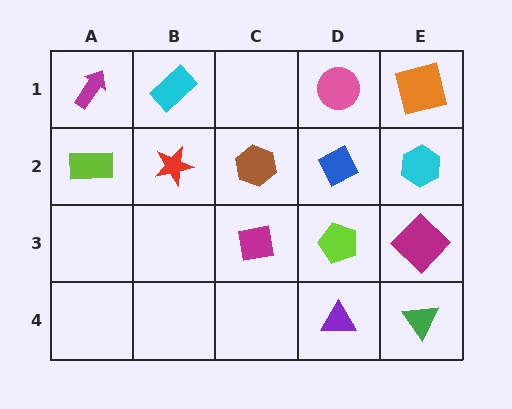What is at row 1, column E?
An orange square.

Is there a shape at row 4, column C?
No, that cell is empty.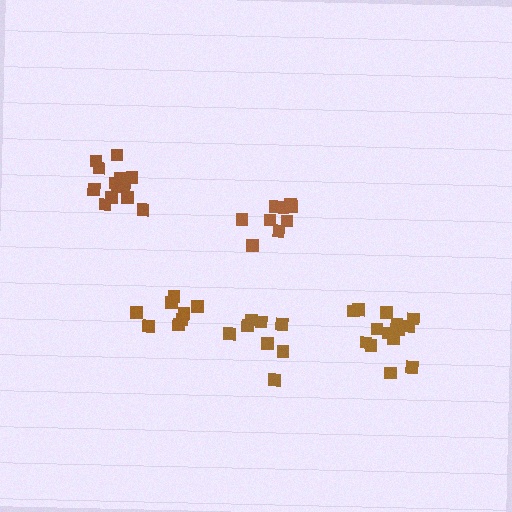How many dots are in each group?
Group 1: 14 dots, Group 2: 14 dots, Group 3: 9 dots, Group 4: 8 dots, Group 5: 8 dots (53 total).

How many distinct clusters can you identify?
There are 5 distinct clusters.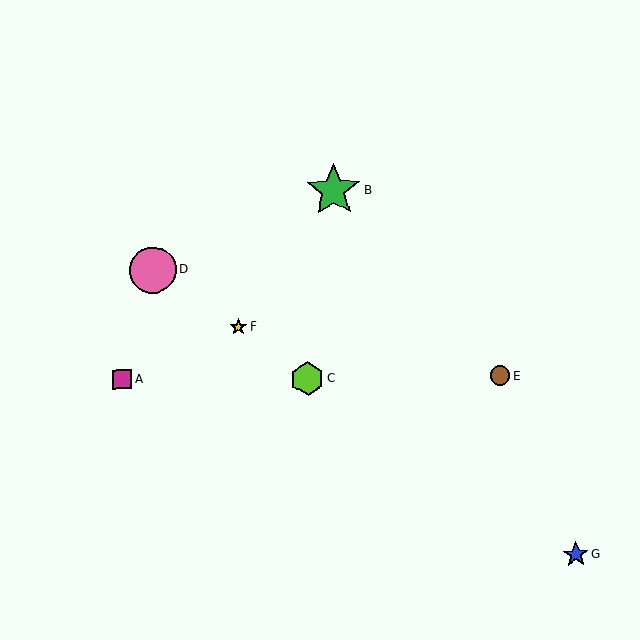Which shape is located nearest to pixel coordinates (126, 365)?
The magenta square (labeled A) at (122, 379) is nearest to that location.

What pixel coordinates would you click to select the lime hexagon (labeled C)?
Click at (307, 379) to select the lime hexagon C.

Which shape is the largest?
The green star (labeled B) is the largest.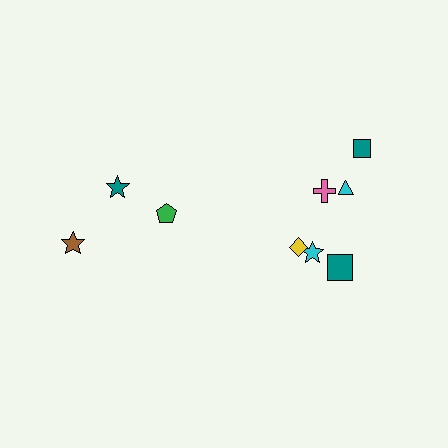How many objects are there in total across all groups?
There are 9 objects.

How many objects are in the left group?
There are 3 objects.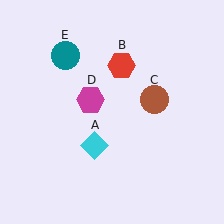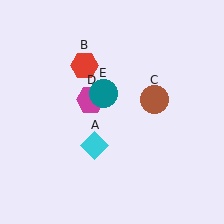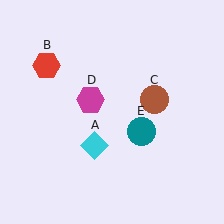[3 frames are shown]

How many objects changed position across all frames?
2 objects changed position: red hexagon (object B), teal circle (object E).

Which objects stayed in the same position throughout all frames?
Cyan diamond (object A) and brown circle (object C) and magenta hexagon (object D) remained stationary.